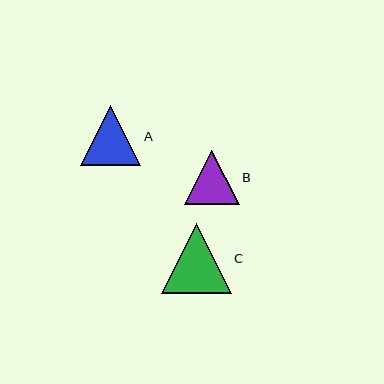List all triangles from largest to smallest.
From largest to smallest: C, A, B.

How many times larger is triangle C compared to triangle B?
Triangle C is approximately 1.3 times the size of triangle B.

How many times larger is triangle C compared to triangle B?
Triangle C is approximately 1.3 times the size of triangle B.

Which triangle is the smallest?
Triangle B is the smallest with a size of approximately 55 pixels.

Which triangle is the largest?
Triangle C is the largest with a size of approximately 70 pixels.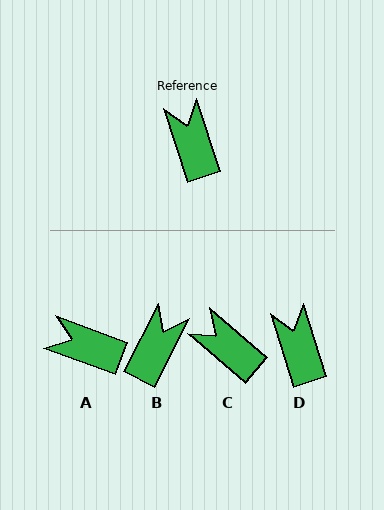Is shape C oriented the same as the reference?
No, it is off by about 32 degrees.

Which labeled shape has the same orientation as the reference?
D.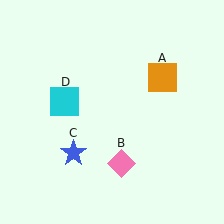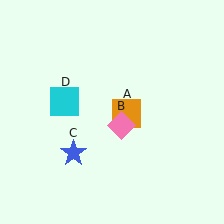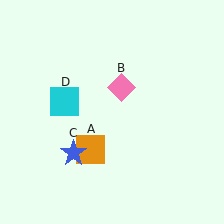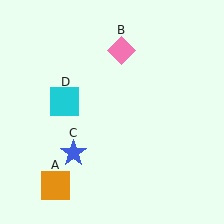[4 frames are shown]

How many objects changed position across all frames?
2 objects changed position: orange square (object A), pink diamond (object B).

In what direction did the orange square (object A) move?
The orange square (object A) moved down and to the left.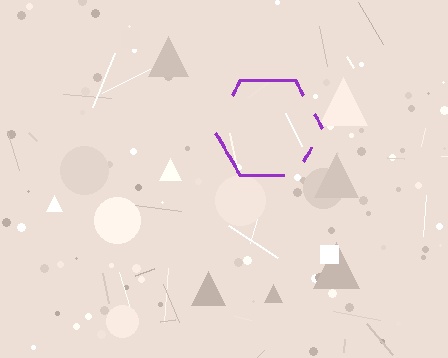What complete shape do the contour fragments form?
The contour fragments form a hexagon.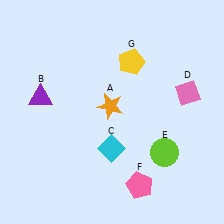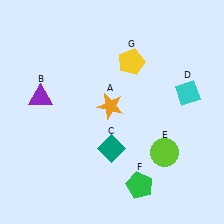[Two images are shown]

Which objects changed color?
C changed from cyan to teal. D changed from pink to cyan. F changed from pink to green.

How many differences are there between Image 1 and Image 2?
There are 3 differences between the two images.